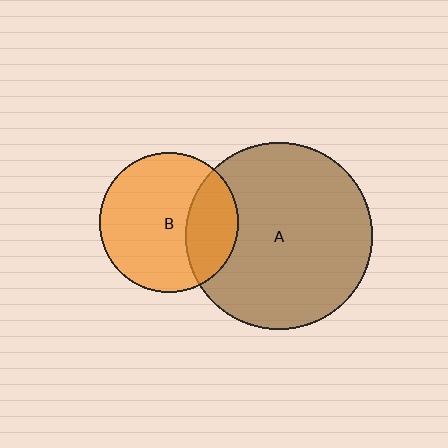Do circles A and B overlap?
Yes.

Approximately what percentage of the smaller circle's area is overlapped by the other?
Approximately 30%.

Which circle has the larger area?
Circle A (brown).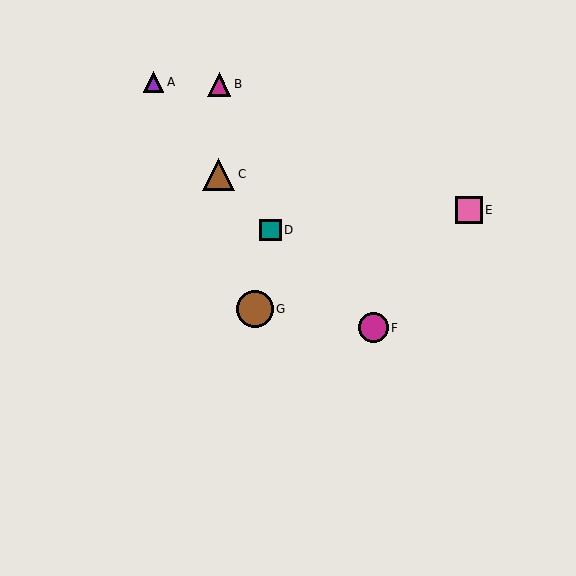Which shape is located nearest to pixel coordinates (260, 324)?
The brown circle (labeled G) at (255, 309) is nearest to that location.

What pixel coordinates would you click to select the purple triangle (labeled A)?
Click at (153, 82) to select the purple triangle A.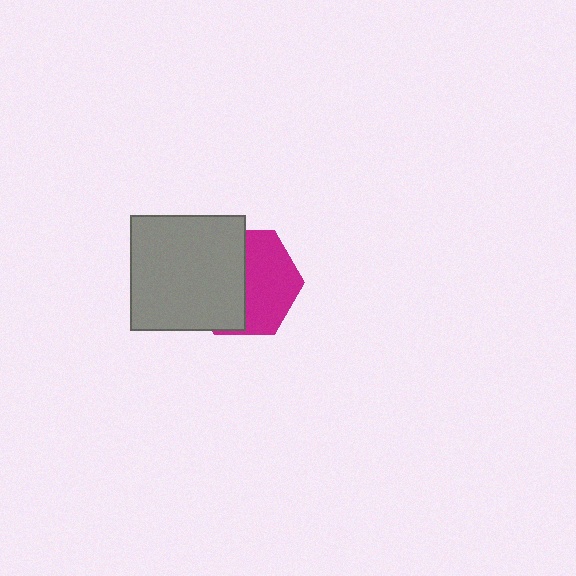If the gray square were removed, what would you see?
You would see the complete magenta hexagon.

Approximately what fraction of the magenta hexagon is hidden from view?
Roughly 50% of the magenta hexagon is hidden behind the gray square.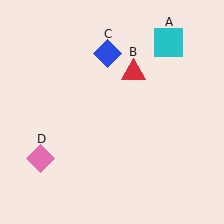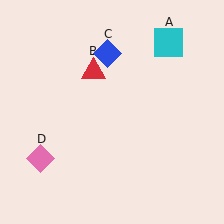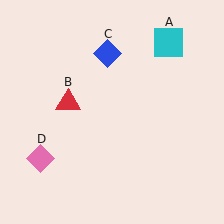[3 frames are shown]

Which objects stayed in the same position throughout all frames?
Cyan square (object A) and blue diamond (object C) and pink diamond (object D) remained stationary.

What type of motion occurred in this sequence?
The red triangle (object B) rotated counterclockwise around the center of the scene.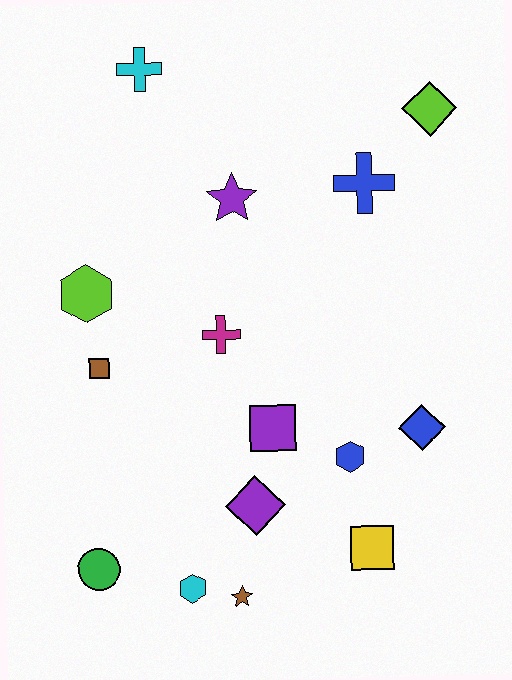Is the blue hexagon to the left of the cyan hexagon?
No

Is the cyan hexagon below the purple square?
Yes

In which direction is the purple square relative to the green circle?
The purple square is to the right of the green circle.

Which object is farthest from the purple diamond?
The cyan cross is farthest from the purple diamond.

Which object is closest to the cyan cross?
The purple star is closest to the cyan cross.